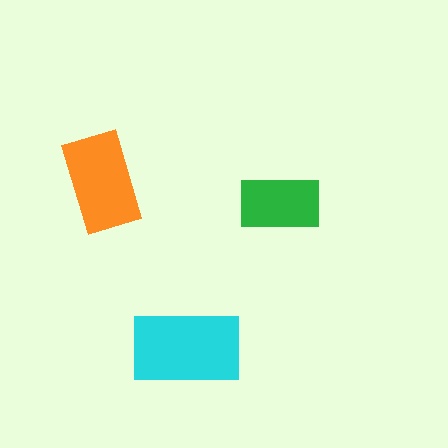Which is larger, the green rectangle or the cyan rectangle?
The cyan one.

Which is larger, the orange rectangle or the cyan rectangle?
The cyan one.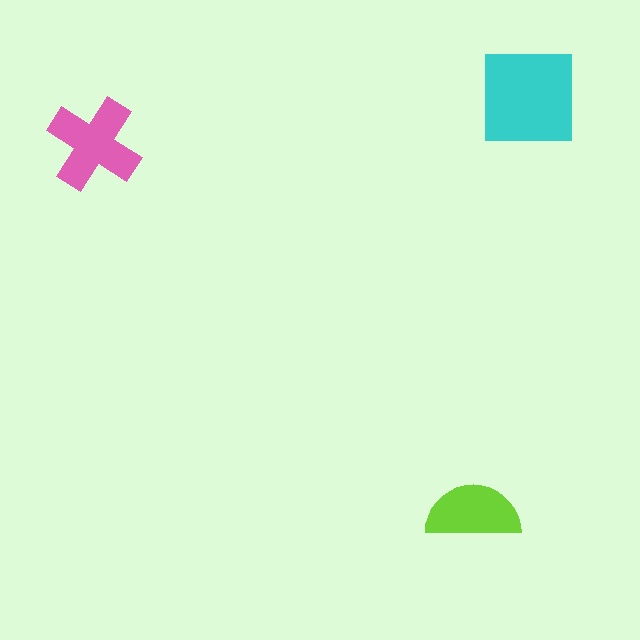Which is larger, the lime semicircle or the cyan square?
The cyan square.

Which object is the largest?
The cyan square.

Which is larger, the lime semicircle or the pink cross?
The pink cross.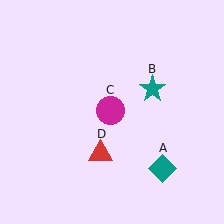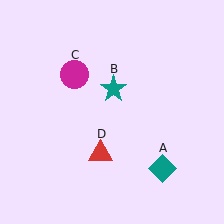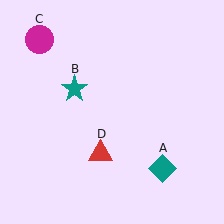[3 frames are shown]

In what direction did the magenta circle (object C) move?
The magenta circle (object C) moved up and to the left.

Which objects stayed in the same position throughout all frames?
Teal diamond (object A) and red triangle (object D) remained stationary.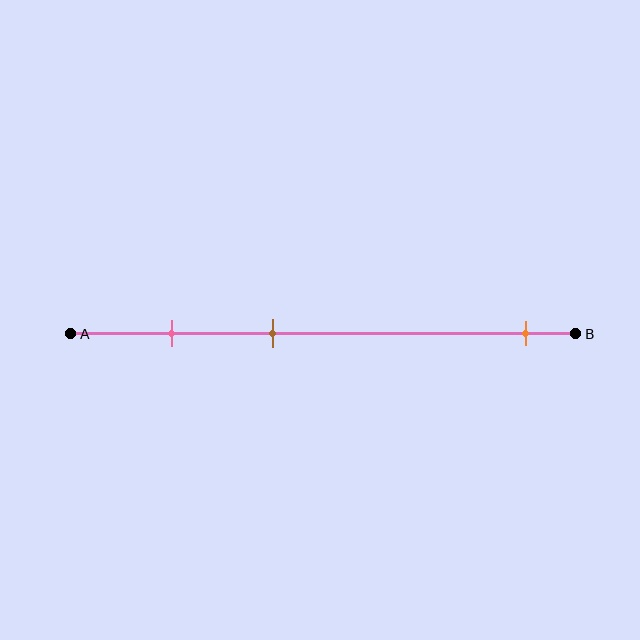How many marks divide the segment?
There are 3 marks dividing the segment.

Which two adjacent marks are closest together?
The pink and brown marks are the closest adjacent pair.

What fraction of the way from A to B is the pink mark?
The pink mark is approximately 20% (0.2) of the way from A to B.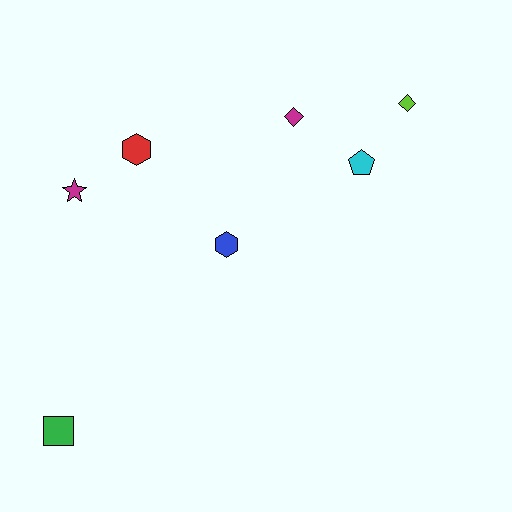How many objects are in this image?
There are 7 objects.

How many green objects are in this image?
There is 1 green object.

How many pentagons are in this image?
There is 1 pentagon.